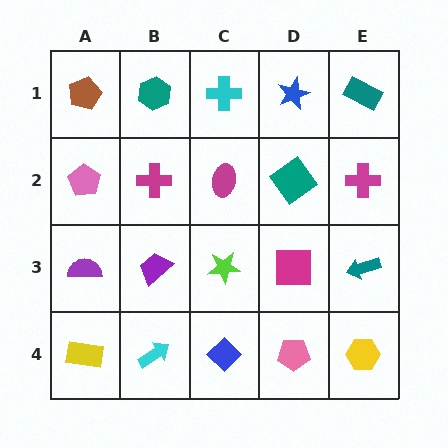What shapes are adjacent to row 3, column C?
A magenta ellipse (row 2, column C), a blue diamond (row 4, column C), a purple trapezoid (row 3, column B), a magenta square (row 3, column D).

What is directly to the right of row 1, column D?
A teal rectangle.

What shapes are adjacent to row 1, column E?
A magenta cross (row 2, column E), a blue star (row 1, column D).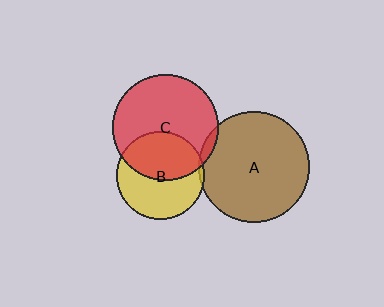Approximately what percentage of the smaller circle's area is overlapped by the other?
Approximately 5%.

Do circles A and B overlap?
Yes.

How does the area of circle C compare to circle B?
Approximately 1.4 times.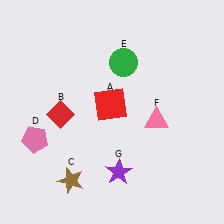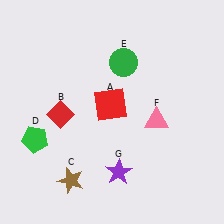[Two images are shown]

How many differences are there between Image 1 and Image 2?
There is 1 difference between the two images.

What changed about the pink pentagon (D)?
In Image 1, D is pink. In Image 2, it changed to green.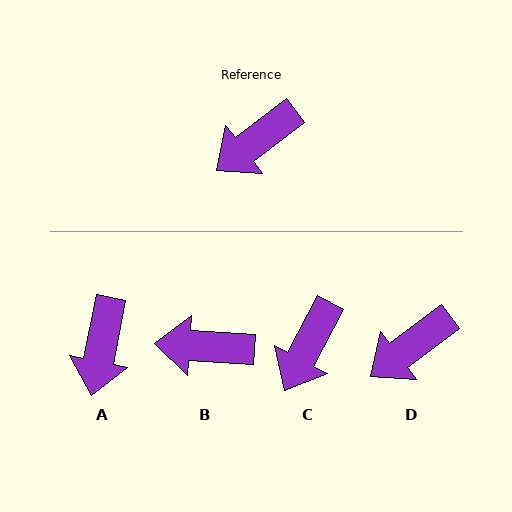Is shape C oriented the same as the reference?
No, it is off by about 25 degrees.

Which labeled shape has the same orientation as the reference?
D.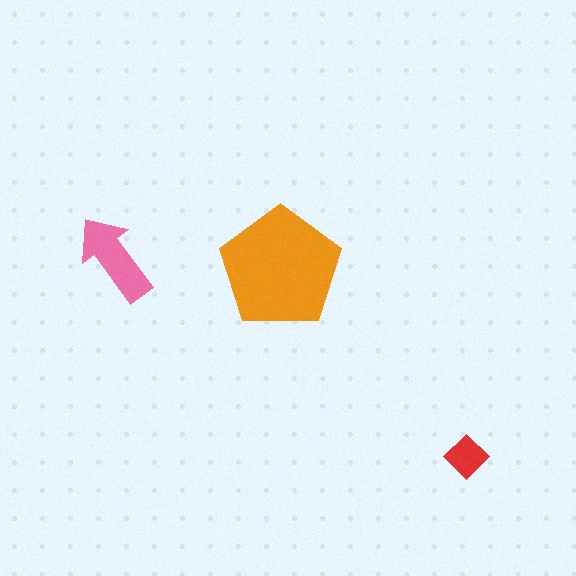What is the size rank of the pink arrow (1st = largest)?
2nd.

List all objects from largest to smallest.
The orange pentagon, the pink arrow, the red diamond.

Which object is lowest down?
The red diamond is bottommost.